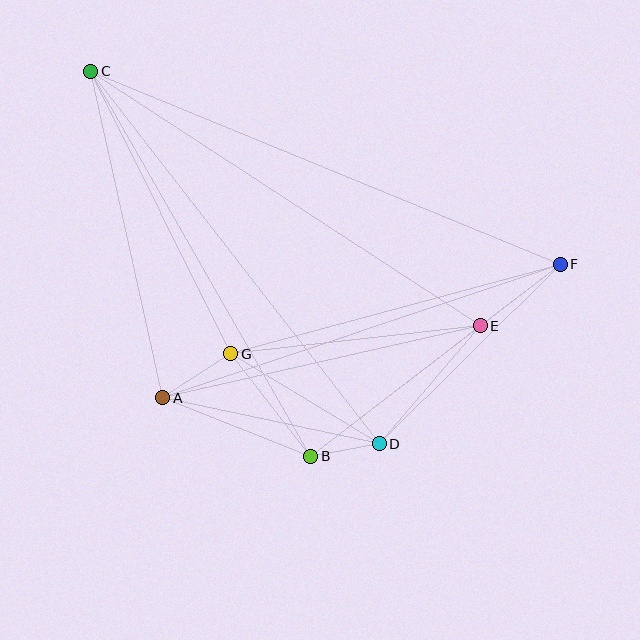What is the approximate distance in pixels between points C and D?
The distance between C and D is approximately 471 pixels.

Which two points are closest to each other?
Points B and D are closest to each other.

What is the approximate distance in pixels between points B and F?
The distance between B and F is approximately 315 pixels.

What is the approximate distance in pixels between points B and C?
The distance between B and C is approximately 443 pixels.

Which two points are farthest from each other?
Points C and F are farthest from each other.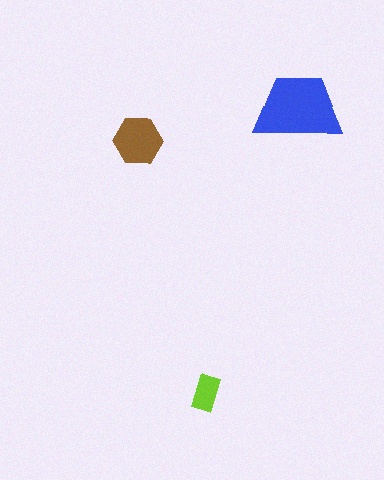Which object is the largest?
The blue trapezoid.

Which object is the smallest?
The lime rectangle.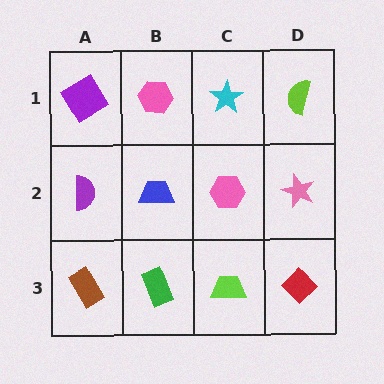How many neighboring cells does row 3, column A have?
2.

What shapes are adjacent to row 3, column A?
A purple semicircle (row 2, column A), a green rectangle (row 3, column B).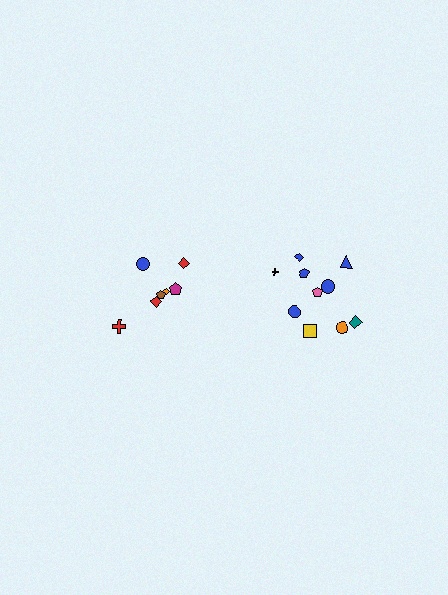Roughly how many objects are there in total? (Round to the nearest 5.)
Roughly 15 objects in total.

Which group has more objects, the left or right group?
The right group.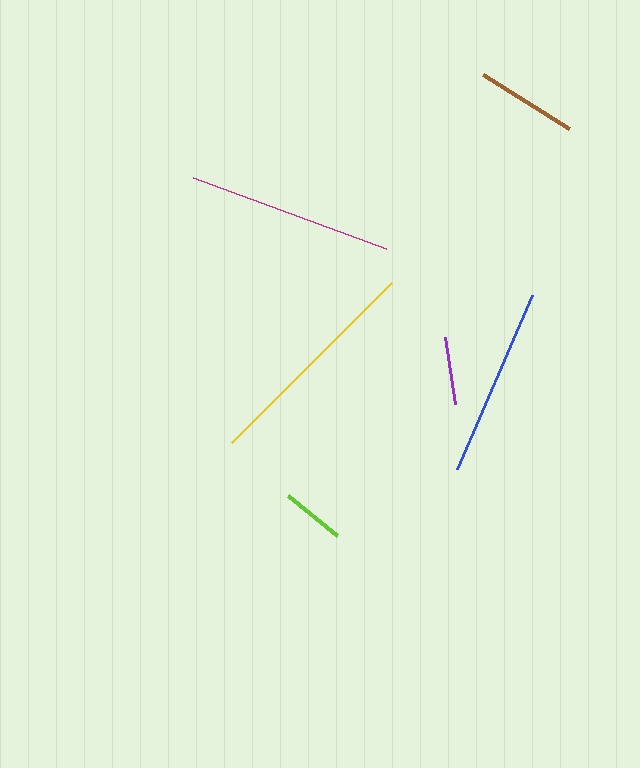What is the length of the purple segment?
The purple segment is approximately 68 pixels long.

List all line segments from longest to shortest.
From longest to shortest: yellow, magenta, blue, brown, purple, lime.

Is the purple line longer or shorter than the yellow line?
The yellow line is longer than the purple line.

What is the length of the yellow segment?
The yellow segment is approximately 227 pixels long.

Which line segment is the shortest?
The lime line is the shortest at approximately 64 pixels.